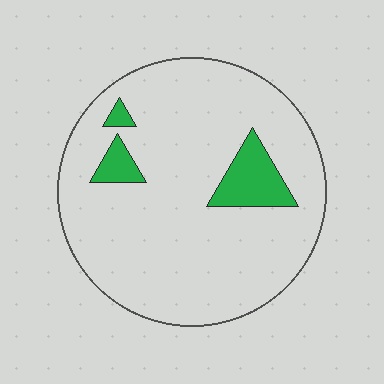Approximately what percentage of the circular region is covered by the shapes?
Approximately 10%.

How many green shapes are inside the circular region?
3.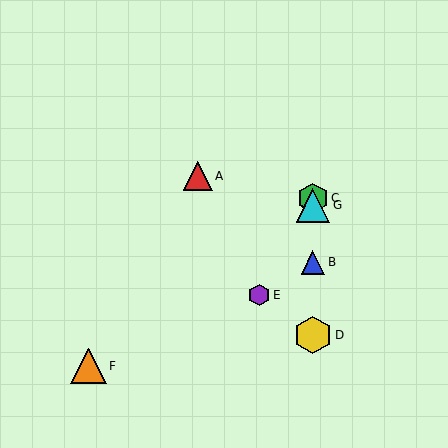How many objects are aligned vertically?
4 objects (B, C, D, G) are aligned vertically.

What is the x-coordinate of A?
Object A is at x≈198.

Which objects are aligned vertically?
Objects B, C, D, G are aligned vertically.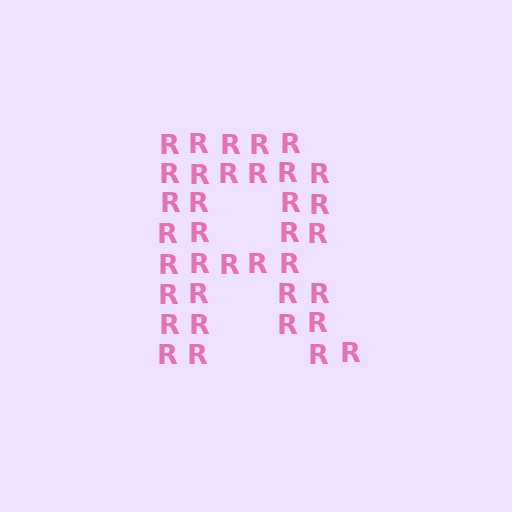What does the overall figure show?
The overall figure shows the letter R.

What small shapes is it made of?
It is made of small letter R's.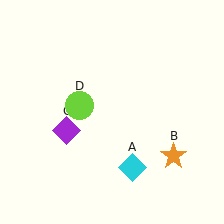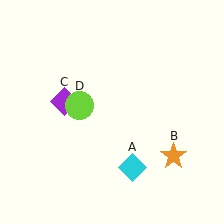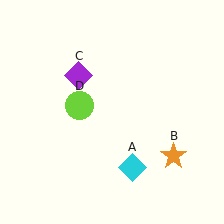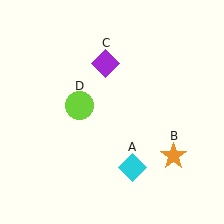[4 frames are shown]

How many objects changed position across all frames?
1 object changed position: purple diamond (object C).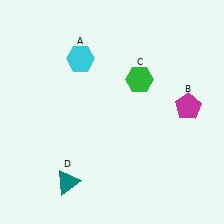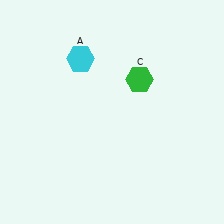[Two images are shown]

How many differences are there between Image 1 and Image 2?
There are 2 differences between the two images.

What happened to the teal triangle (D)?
The teal triangle (D) was removed in Image 2. It was in the bottom-left area of Image 1.